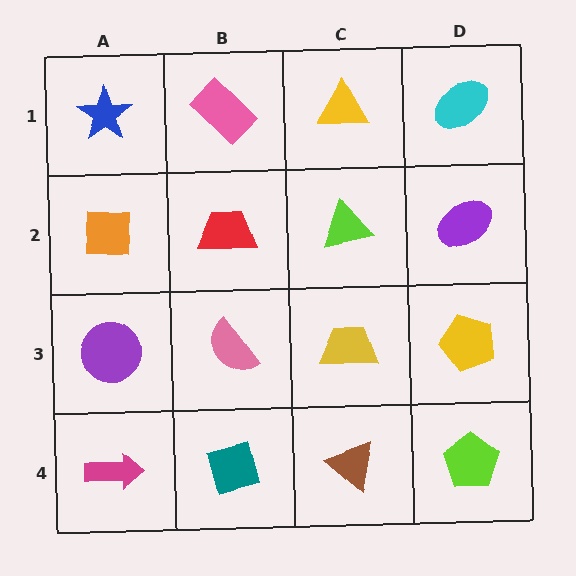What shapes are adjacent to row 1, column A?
An orange square (row 2, column A), a pink rectangle (row 1, column B).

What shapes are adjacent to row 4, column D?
A yellow pentagon (row 3, column D), a brown triangle (row 4, column C).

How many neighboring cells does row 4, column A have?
2.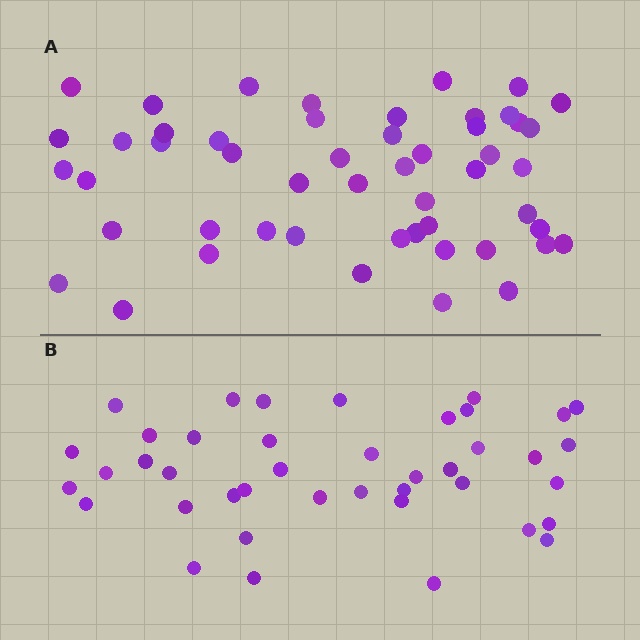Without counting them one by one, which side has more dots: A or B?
Region A (the top region) has more dots.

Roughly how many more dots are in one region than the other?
Region A has roughly 10 or so more dots than region B.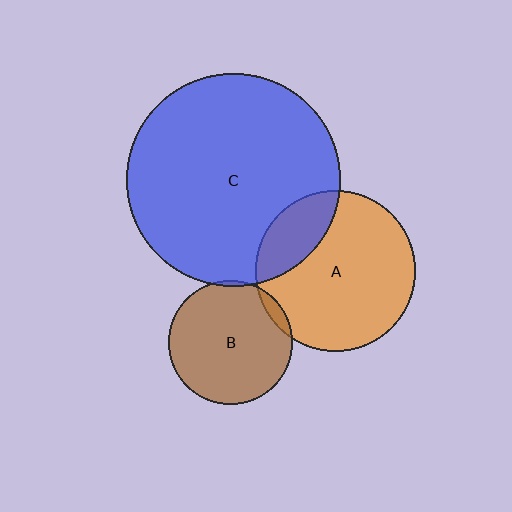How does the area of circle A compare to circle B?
Approximately 1.7 times.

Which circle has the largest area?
Circle C (blue).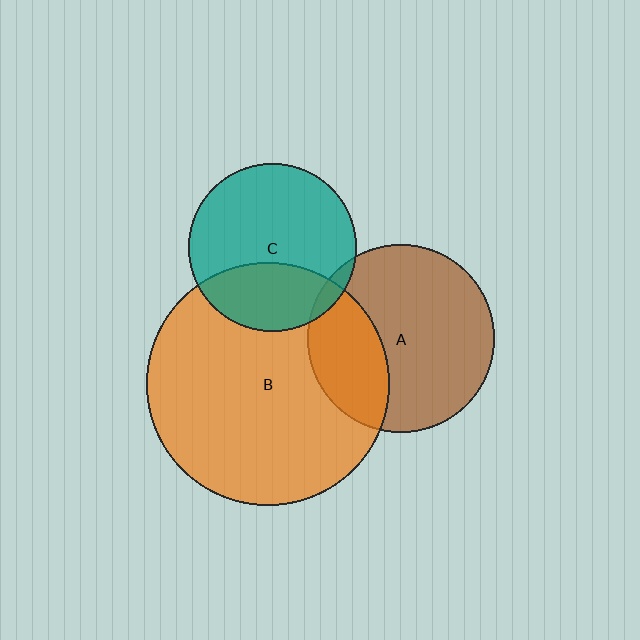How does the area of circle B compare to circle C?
Approximately 2.1 times.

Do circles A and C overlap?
Yes.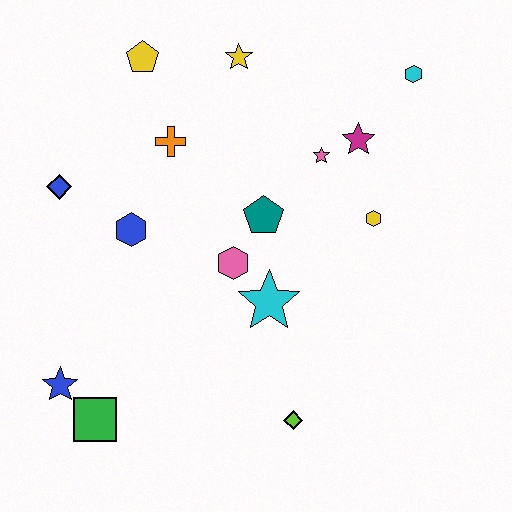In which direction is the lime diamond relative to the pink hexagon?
The lime diamond is below the pink hexagon.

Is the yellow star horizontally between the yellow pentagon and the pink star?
Yes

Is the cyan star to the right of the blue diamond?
Yes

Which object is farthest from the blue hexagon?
The cyan hexagon is farthest from the blue hexagon.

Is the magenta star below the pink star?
No